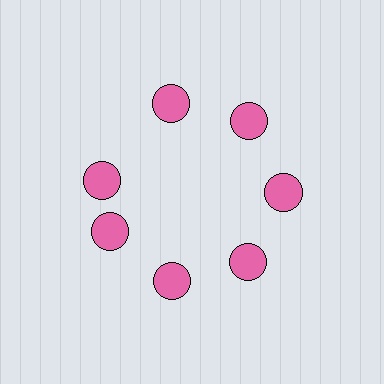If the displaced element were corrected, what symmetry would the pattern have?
It would have 7-fold rotational symmetry — the pattern would map onto itself every 51 degrees.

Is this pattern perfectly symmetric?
No. The 7 pink circles are arranged in a ring, but one element near the 10 o'clock position is rotated out of alignment along the ring, breaking the 7-fold rotational symmetry.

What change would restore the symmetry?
The symmetry would be restored by rotating it back into even spacing with its neighbors so that all 7 circles sit at equal angles and equal distance from the center.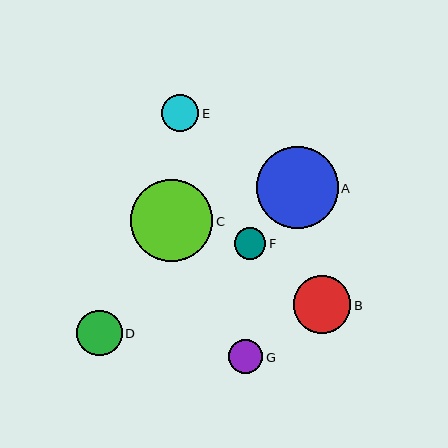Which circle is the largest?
Circle C is the largest with a size of approximately 82 pixels.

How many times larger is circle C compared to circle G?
Circle C is approximately 2.4 times the size of circle G.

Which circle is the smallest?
Circle F is the smallest with a size of approximately 31 pixels.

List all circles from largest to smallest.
From largest to smallest: C, A, B, D, E, G, F.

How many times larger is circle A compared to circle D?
Circle A is approximately 1.8 times the size of circle D.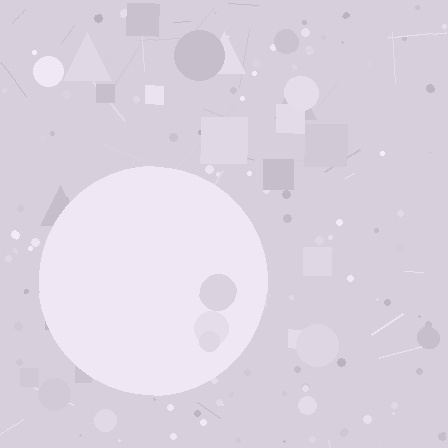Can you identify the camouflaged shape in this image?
The camouflaged shape is a circle.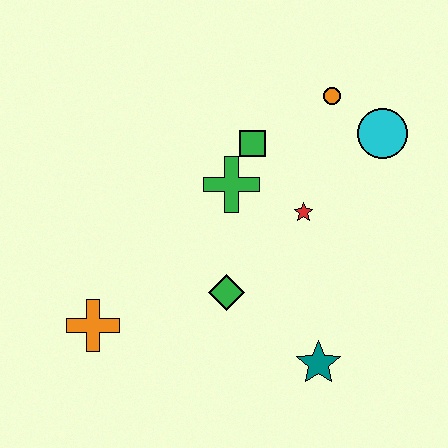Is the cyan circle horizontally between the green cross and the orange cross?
No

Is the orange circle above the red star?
Yes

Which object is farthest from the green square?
The orange cross is farthest from the green square.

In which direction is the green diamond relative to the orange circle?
The green diamond is below the orange circle.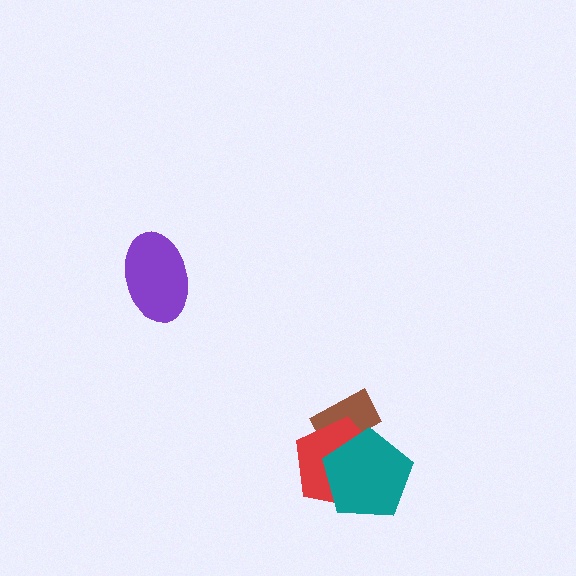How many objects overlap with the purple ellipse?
0 objects overlap with the purple ellipse.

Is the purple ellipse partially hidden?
No, no other shape covers it.